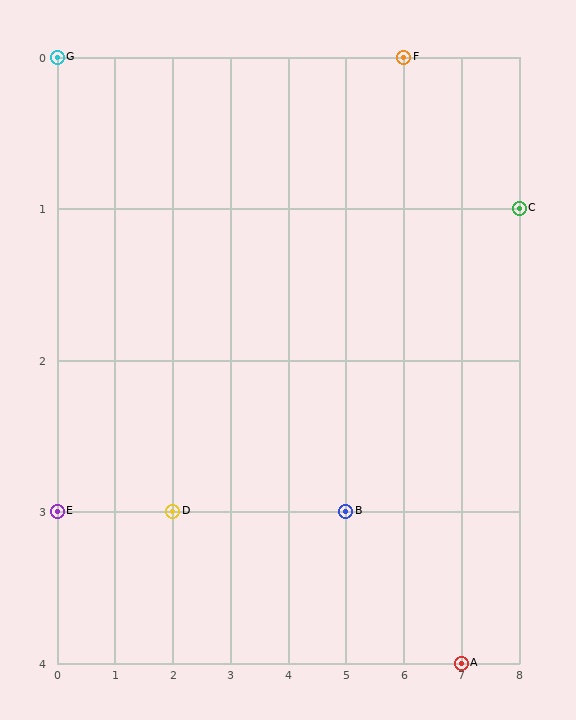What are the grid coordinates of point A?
Point A is at grid coordinates (7, 4).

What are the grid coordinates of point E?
Point E is at grid coordinates (0, 3).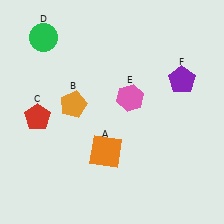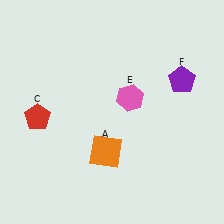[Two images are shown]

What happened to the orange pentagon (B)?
The orange pentagon (B) was removed in Image 2. It was in the top-left area of Image 1.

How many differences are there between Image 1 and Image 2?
There are 2 differences between the two images.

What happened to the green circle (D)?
The green circle (D) was removed in Image 2. It was in the top-left area of Image 1.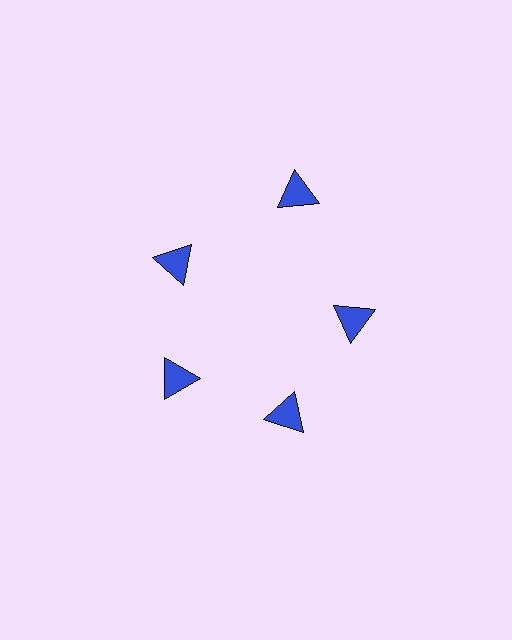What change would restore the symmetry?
The symmetry would be restored by moving it inward, back onto the ring so that all 5 triangles sit at equal angles and equal distance from the center.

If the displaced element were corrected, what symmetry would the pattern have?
It would have 5-fold rotational symmetry — the pattern would map onto itself every 72 degrees.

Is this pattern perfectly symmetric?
No. The 5 blue triangles are arranged in a ring, but one element near the 1 o'clock position is pushed outward from the center, breaking the 5-fold rotational symmetry.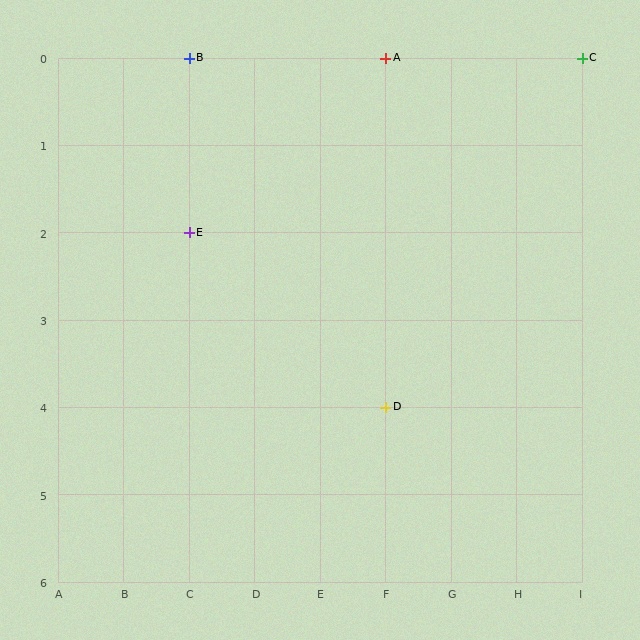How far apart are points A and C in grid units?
Points A and C are 3 columns apart.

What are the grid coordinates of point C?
Point C is at grid coordinates (I, 0).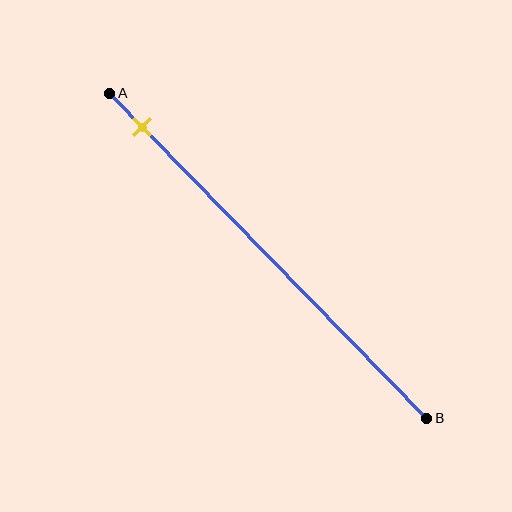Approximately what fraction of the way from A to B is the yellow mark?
The yellow mark is approximately 10% of the way from A to B.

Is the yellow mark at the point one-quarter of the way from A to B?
No, the mark is at about 10% from A, not at the 25% one-quarter point.